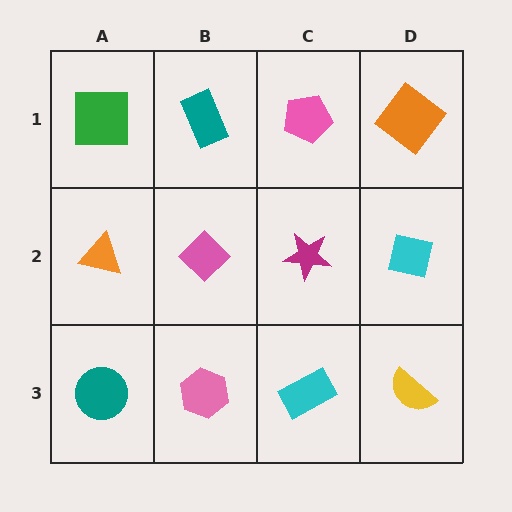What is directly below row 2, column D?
A yellow semicircle.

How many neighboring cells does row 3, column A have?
2.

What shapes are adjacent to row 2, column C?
A pink pentagon (row 1, column C), a cyan rectangle (row 3, column C), a pink diamond (row 2, column B), a cyan square (row 2, column D).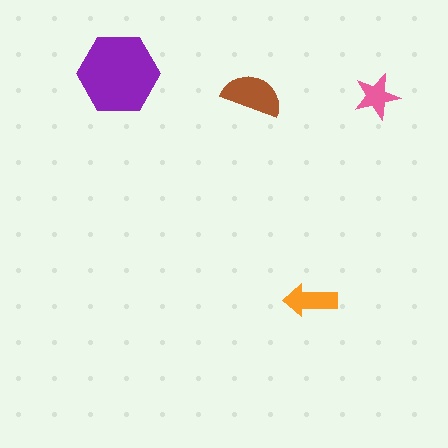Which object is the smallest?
The pink star.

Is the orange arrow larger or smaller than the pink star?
Larger.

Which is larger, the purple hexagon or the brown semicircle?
The purple hexagon.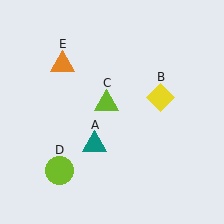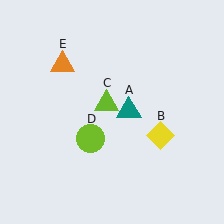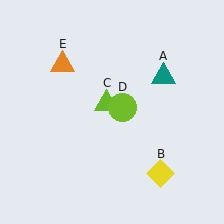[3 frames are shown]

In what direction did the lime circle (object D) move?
The lime circle (object D) moved up and to the right.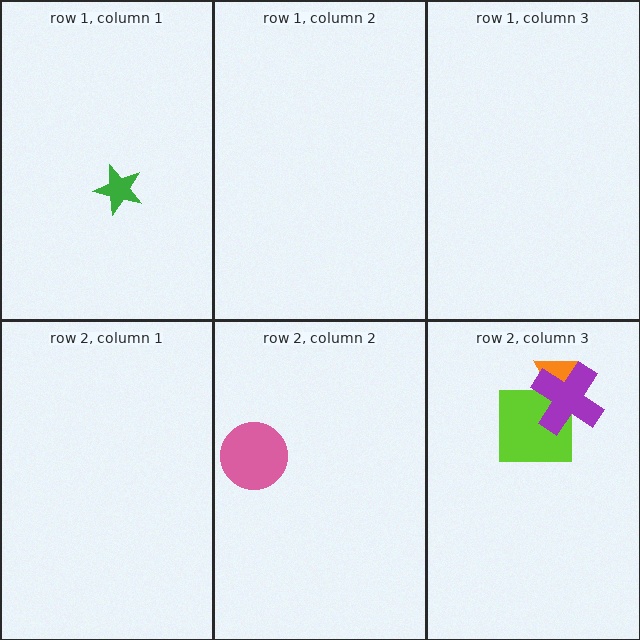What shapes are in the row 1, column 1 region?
The green star.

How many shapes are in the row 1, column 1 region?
1.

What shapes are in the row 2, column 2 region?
The pink circle.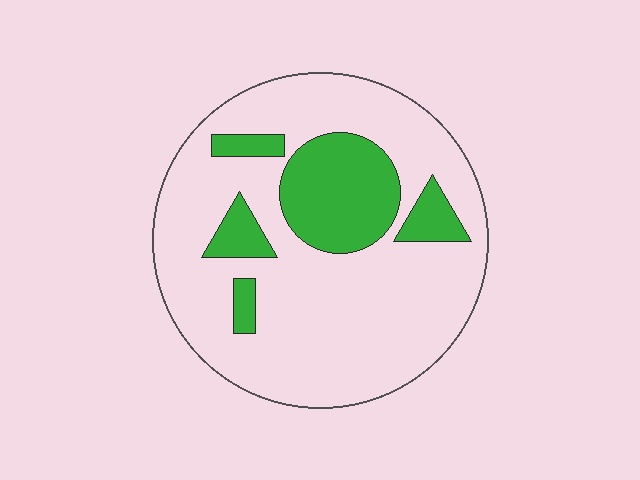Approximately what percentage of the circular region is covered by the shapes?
Approximately 20%.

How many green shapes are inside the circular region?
5.